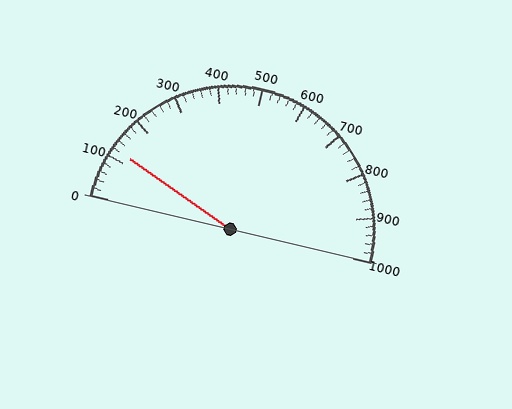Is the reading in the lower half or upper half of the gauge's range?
The reading is in the lower half of the range (0 to 1000).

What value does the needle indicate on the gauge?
The needle indicates approximately 120.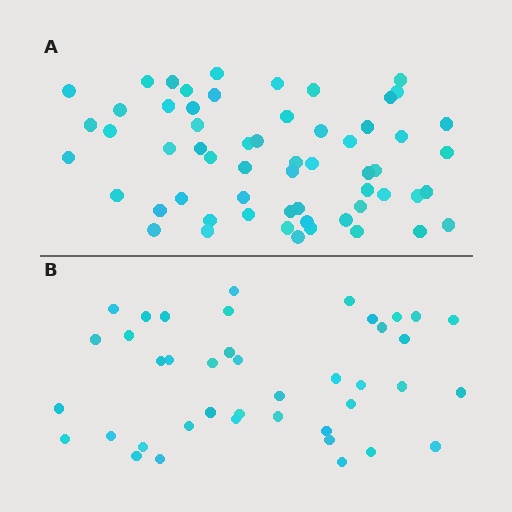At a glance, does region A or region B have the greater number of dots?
Region A (the top region) has more dots.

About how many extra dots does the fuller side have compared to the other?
Region A has approximately 20 more dots than region B.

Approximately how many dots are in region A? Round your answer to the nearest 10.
About 60 dots. (The exact count is 59, which rounds to 60.)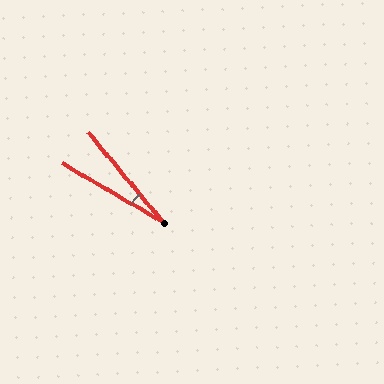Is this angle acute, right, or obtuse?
It is acute.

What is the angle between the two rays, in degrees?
Approximately 20 degrees.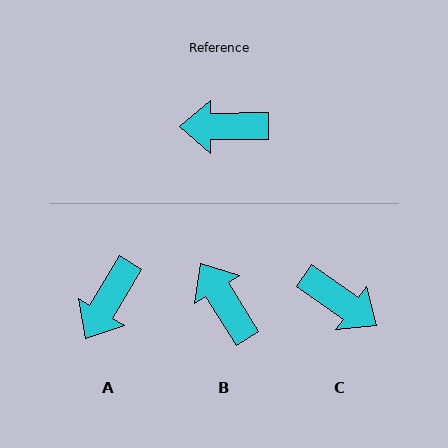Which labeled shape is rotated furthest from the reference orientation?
C, about 144 degrees away.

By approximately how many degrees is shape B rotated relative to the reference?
Approximately 59 degrees clockwise.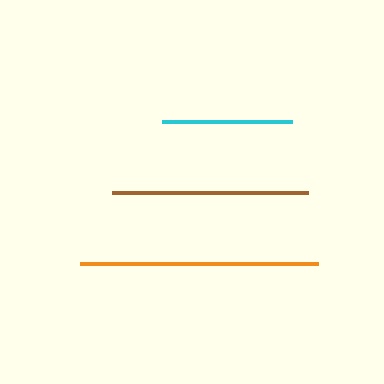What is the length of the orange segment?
The orange segment is approximately 238 pixels long.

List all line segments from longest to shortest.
From longest to shortest: orange, brown, cyan.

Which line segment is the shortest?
The cyan line is the shortest at approximately 130 pixels.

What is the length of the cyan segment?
The cyan segment is approximately 130 pixels long.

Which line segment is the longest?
The orange line is the longest at approximately 238 pixels.